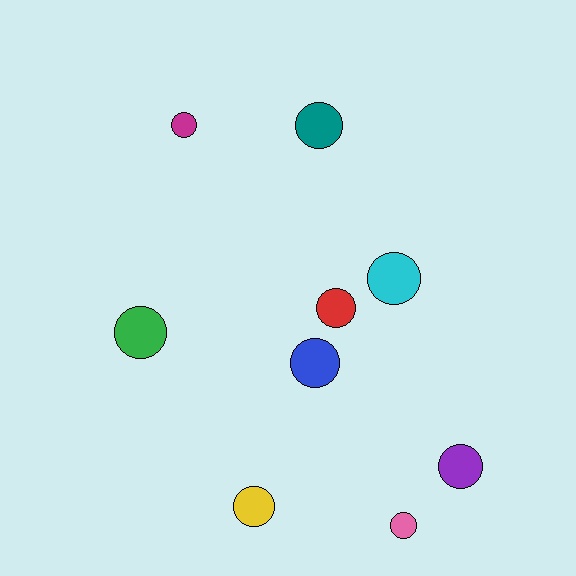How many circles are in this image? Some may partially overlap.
There are 9 circles.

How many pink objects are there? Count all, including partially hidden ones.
There is 1 pink object.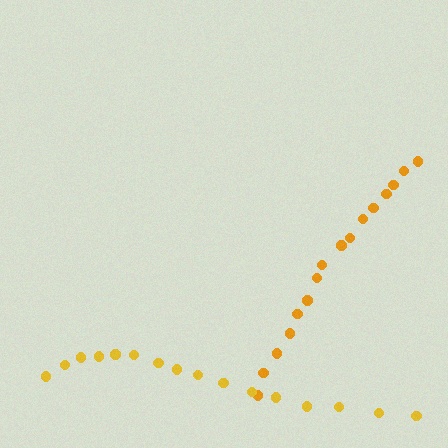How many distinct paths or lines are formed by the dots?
There are 2 distinct paths.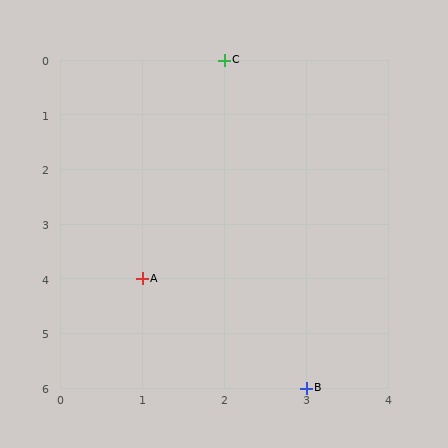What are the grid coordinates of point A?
Point A is at grid coordinates (1, 4).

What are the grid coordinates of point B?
Point B is at grid coordinates (3, 6).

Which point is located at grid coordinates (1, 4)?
Point A is at (1, 4).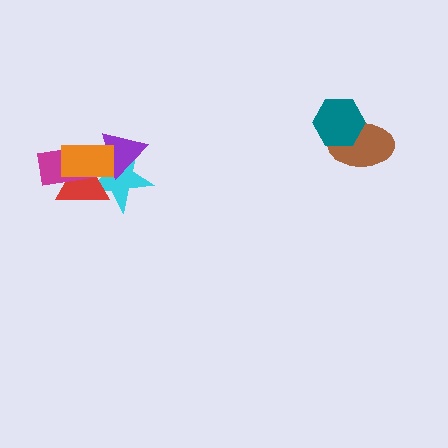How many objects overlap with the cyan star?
4 objects overlap with the cyan star.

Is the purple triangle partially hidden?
Yes, it is partially covered by another shape.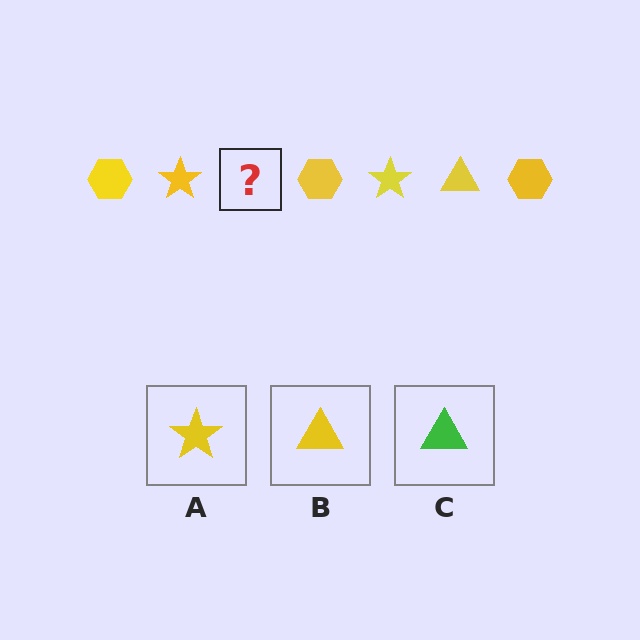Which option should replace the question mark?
Option B.